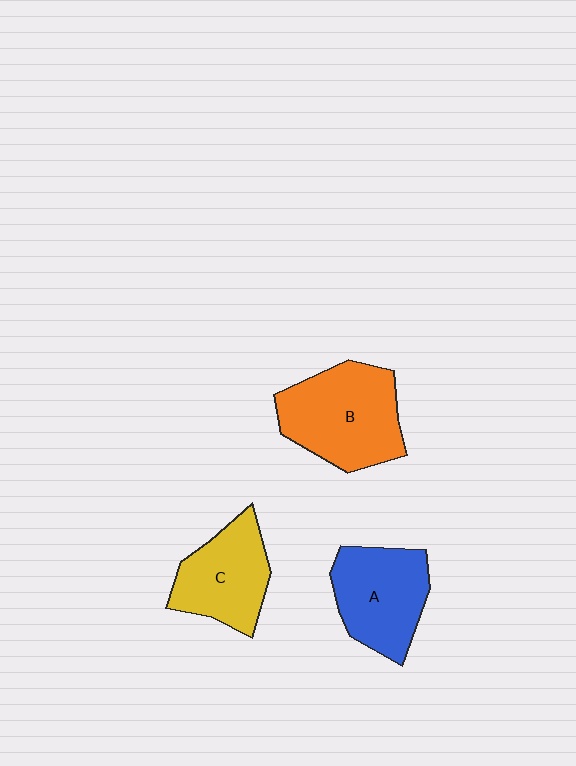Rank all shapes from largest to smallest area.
From largest to smallest: B (orange), A (blue), C (yellow).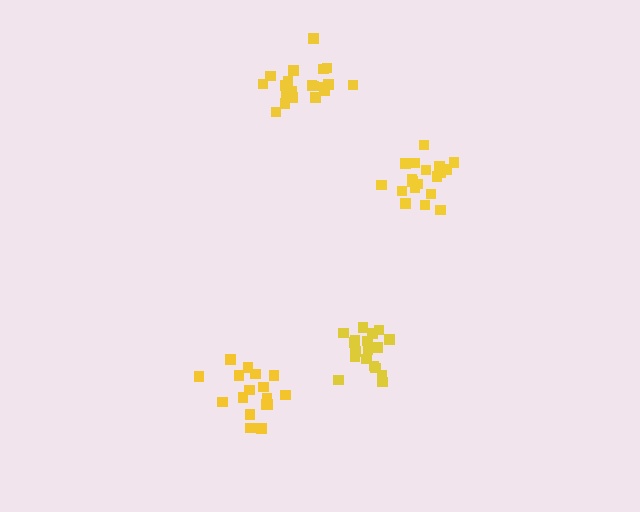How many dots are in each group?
Group 1: 19 dots, Group 2: 17 dots, Group 3: 20 dots, Group 4: 19 dots (75 total).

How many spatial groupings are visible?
There are 4 spatial groupings.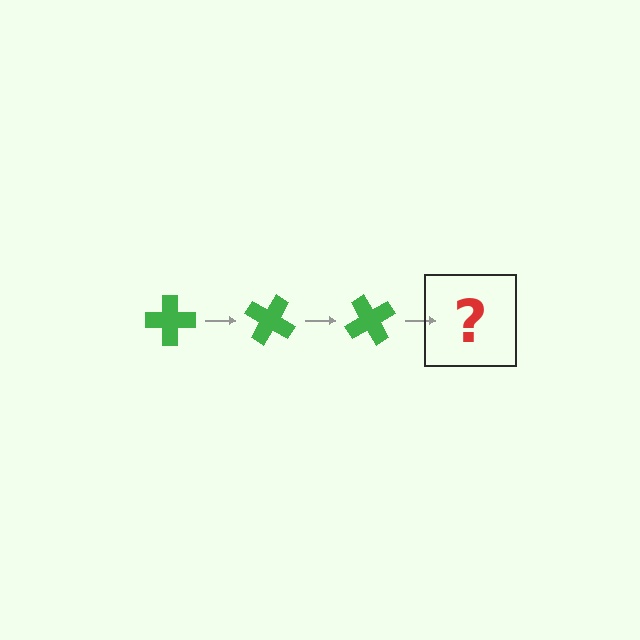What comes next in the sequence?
The next element should be a green cross rotated 90 degrees.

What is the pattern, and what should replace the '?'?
The pattern is that the cross rotates 30 degrees each step. The '?' should be a green cross rotated 90 degrees.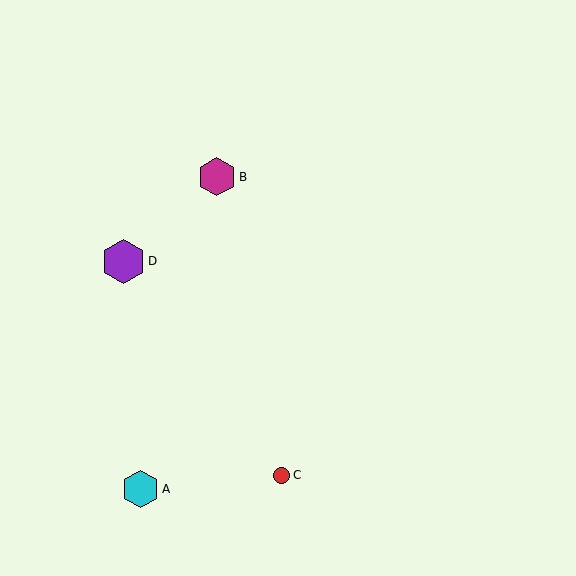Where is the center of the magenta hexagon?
The center of the magenta hexagon is at (217, 177).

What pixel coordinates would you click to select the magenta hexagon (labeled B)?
Click at (217, 177) to select the magenta hexagon B.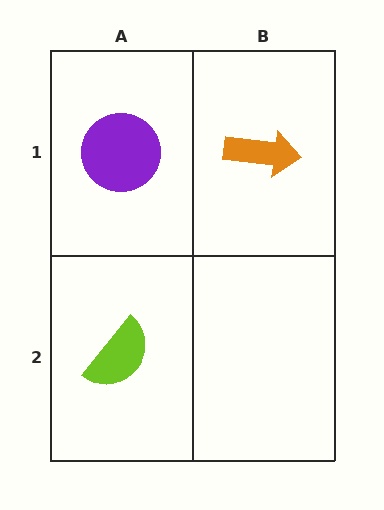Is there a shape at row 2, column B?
No, that cell is empty.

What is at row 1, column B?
An orange arrow.